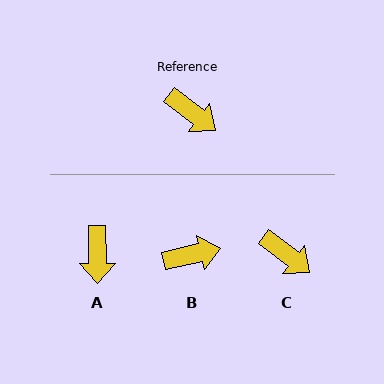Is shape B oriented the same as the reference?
No, it is off by about 50 degrees.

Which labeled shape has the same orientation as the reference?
C.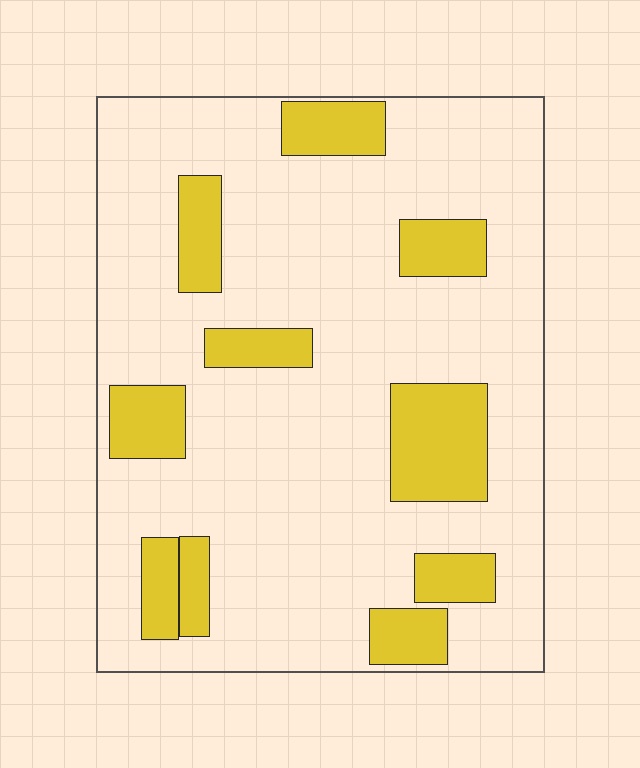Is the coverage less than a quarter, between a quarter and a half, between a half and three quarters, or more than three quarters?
Less than a quarter.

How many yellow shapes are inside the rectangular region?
10.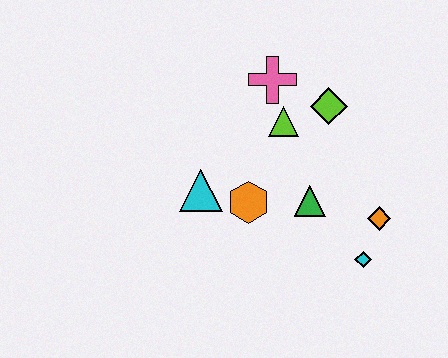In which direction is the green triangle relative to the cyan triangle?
The green triangle is to the right of the cyan triangle.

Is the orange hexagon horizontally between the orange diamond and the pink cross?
No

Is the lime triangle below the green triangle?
No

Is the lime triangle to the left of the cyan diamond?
Yes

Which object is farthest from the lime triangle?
The cyan diamond is farthest from the lime triangle.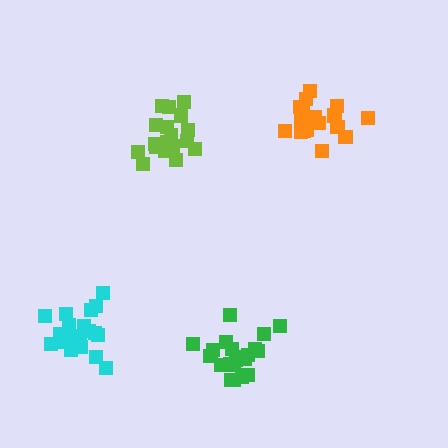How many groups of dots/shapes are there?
There are 4 groups.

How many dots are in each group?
Group 1: 20 dots, Group 2: 21 dots, Group 3: 17 dots, Group 4: 19 dots (77 total).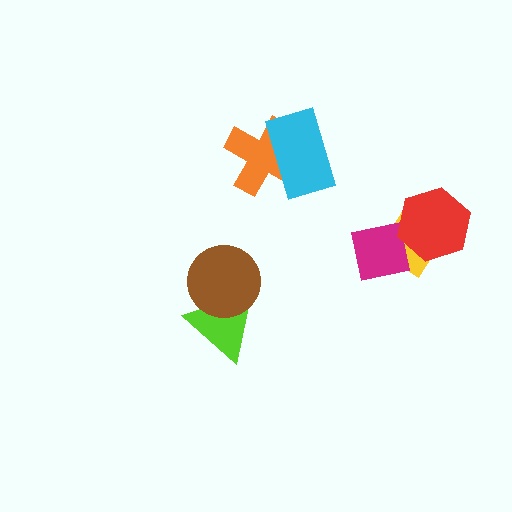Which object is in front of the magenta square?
The red hexagon is in front of the magenta square.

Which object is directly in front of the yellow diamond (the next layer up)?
The magenta square is directly in front of the yellow diamond.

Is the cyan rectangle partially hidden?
No, no other shape covers it.